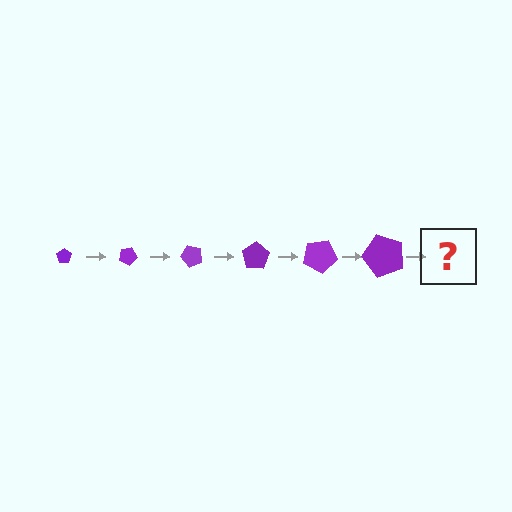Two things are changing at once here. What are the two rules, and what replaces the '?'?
The two rules are that the pentagon grows larger each step and it rotates 25 degrees each step. The '?' should be a pentagon, larger than the previous one and rotated 150 degrees from the start.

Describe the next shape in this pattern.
It should be a pentagon, larger than the previous one and rotated 150 degrees from the start.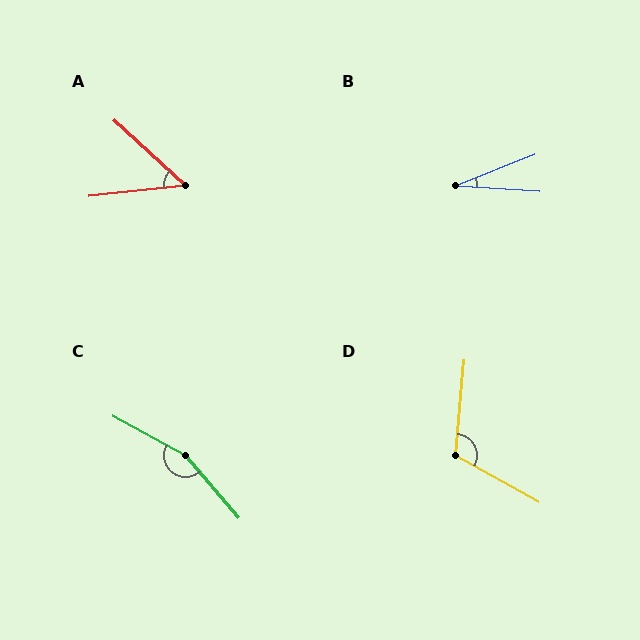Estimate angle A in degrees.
Approximately 48 degrees.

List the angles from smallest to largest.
B (25°), A (48°), D (114°), C (160°).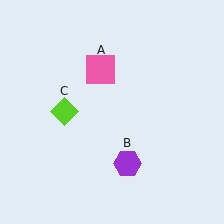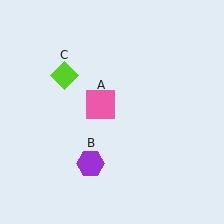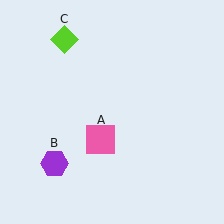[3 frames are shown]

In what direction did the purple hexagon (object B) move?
The purple hexagon (object B) moved left.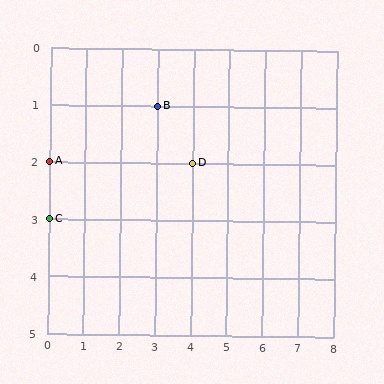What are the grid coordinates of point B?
Point B is at grid coordinates (3, 1).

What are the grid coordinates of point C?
Point C is at grid coordinates (0, 3).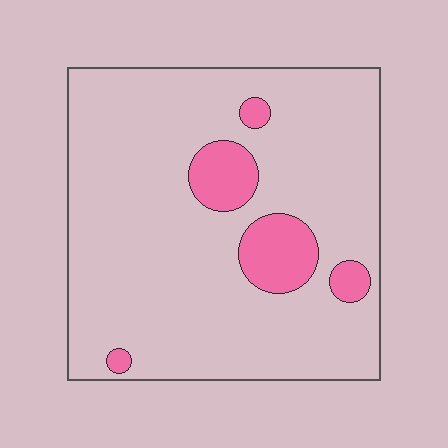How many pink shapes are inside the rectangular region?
5.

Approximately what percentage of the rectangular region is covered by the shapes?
Approximately 10%.